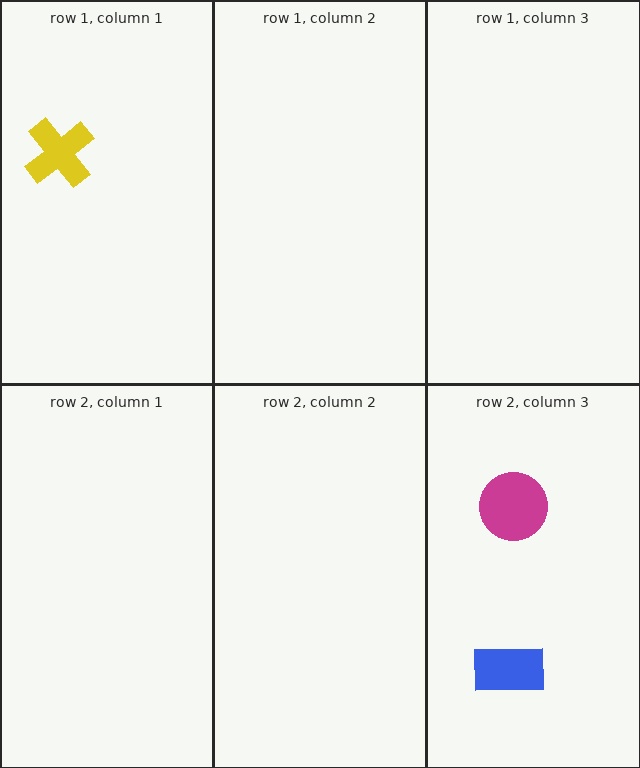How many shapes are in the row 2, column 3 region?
2.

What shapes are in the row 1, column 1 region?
The yellow cross.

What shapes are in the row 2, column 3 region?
The magenta circle, the blue rectangle.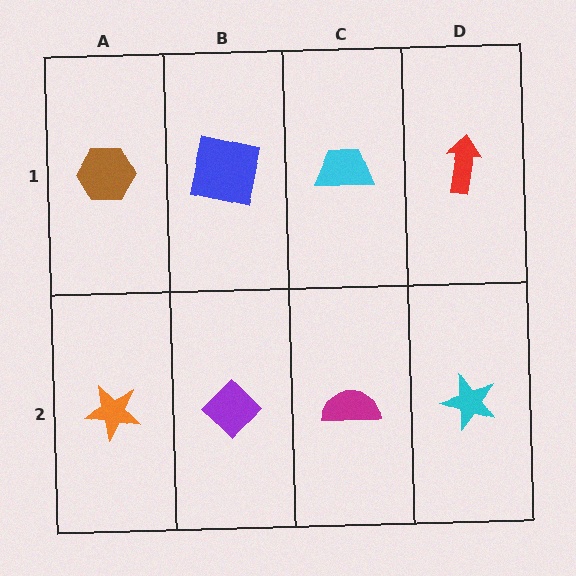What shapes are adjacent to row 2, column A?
A brown hexagon (row 1, column A), a purple diamond (row 2, column B).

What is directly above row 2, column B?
A blue square.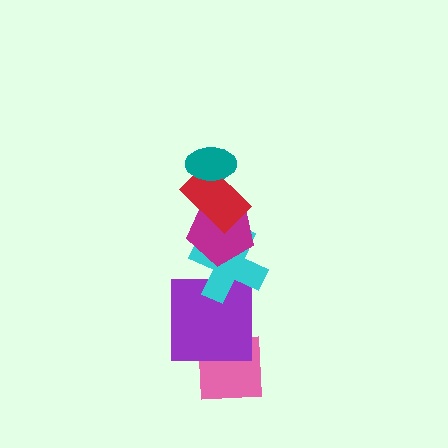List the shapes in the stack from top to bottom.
From top to bottom: the teal ellipse, the red rectangle, the magenta pentagon, the cyan cross, the purple square, the pink square.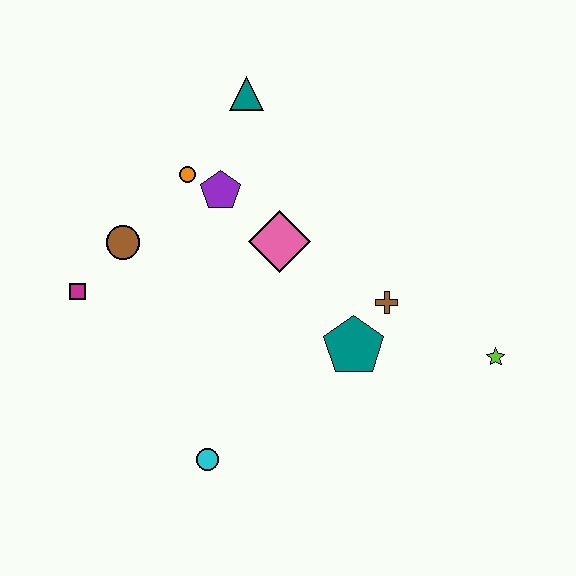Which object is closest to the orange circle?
The purple pentagon is closest to the orange circle.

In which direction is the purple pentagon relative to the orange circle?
The purple pentagon is to the right of the orange circle.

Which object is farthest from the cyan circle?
The teal triangle is farthest from the cyan circle.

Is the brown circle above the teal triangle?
No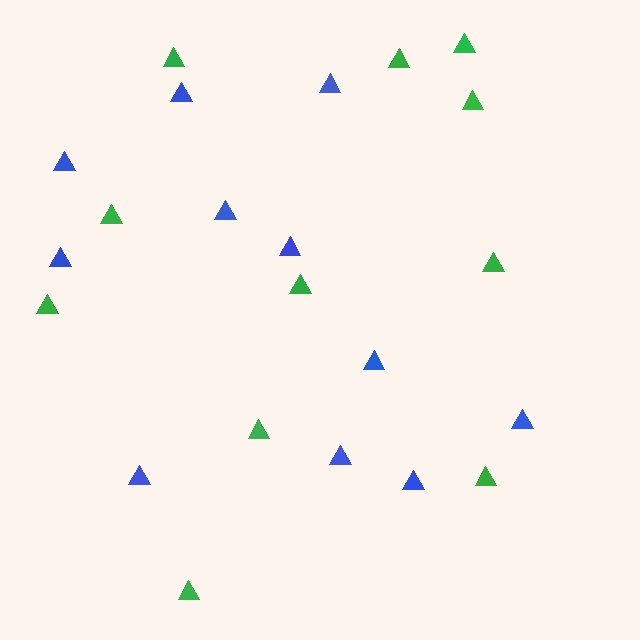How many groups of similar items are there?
There are 2 groups: one group of blue triangles (11) and one group of green triangles (11).